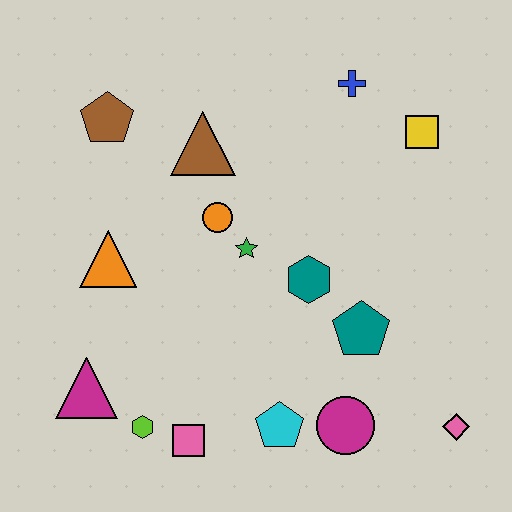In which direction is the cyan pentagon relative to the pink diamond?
The cyan pentagon is to the left of the pink diamond.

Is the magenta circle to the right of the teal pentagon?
No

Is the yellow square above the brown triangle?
Yes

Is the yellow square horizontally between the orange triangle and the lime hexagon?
No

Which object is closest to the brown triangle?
The orange circle is closest to the brown triangle.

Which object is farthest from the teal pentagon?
The brown pentagon is farthest from the teal pentagon.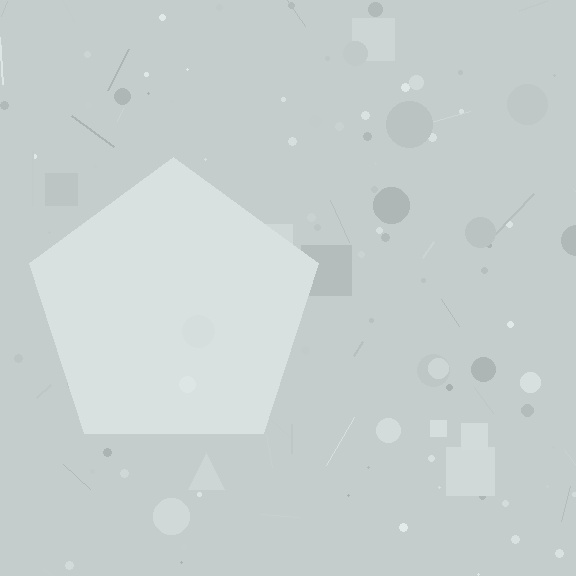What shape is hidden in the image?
A pentagon is hidden in the image.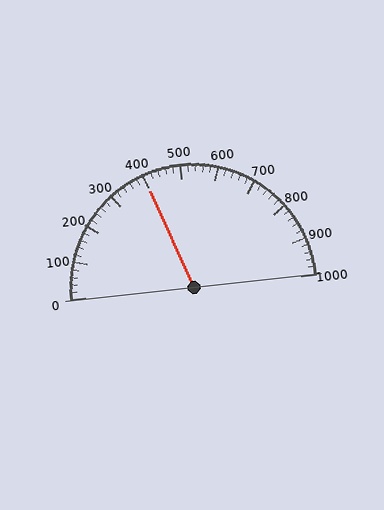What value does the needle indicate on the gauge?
The needle indicates approximately 400.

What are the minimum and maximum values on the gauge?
The gauge ranges from 0 to 1000.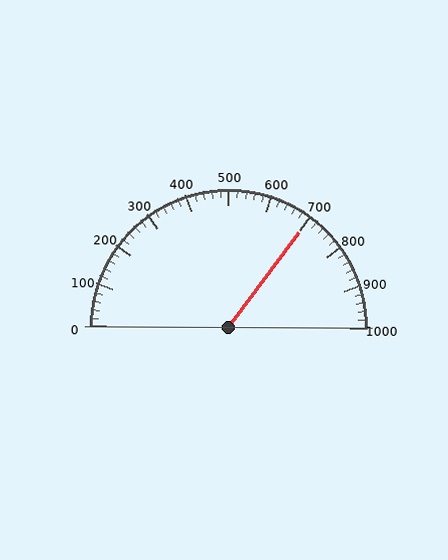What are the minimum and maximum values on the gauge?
The gauge ranges from 0 to 1000.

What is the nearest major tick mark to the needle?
The nearest major tick mark is 700.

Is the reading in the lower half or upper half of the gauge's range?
The reading is in the upper half of the range (0 to 1000).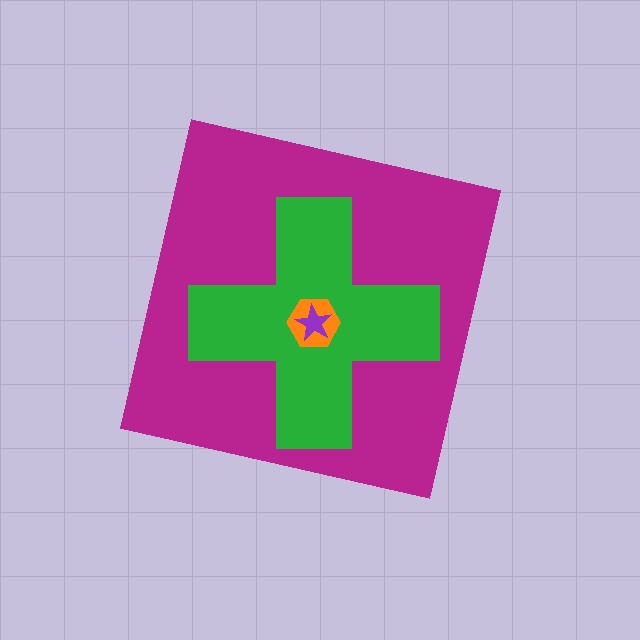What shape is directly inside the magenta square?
The green cross.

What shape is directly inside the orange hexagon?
The purple star.